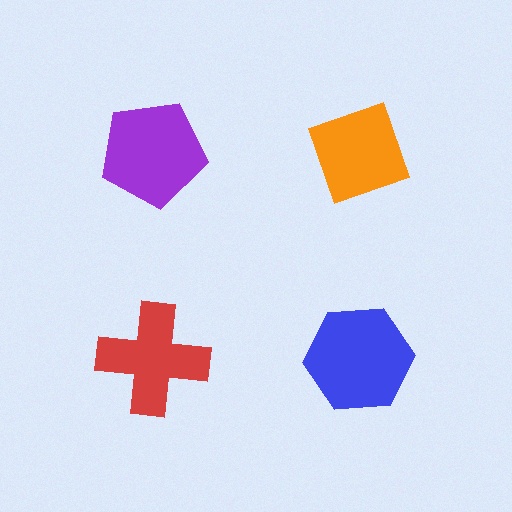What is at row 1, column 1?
A purple pentagon.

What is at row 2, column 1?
A red cross.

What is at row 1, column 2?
An orange diamond.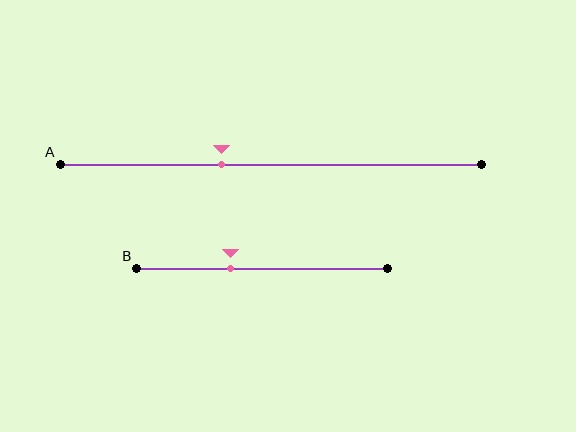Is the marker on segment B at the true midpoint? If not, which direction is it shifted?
No, the marker on segment B is shifted to the left by about 13% of the segment length.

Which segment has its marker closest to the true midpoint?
Segment A has its marker closest to the true midpoint.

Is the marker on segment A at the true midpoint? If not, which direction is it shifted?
No, the marker on segment A is shifted to the left by about 12% of the segment length.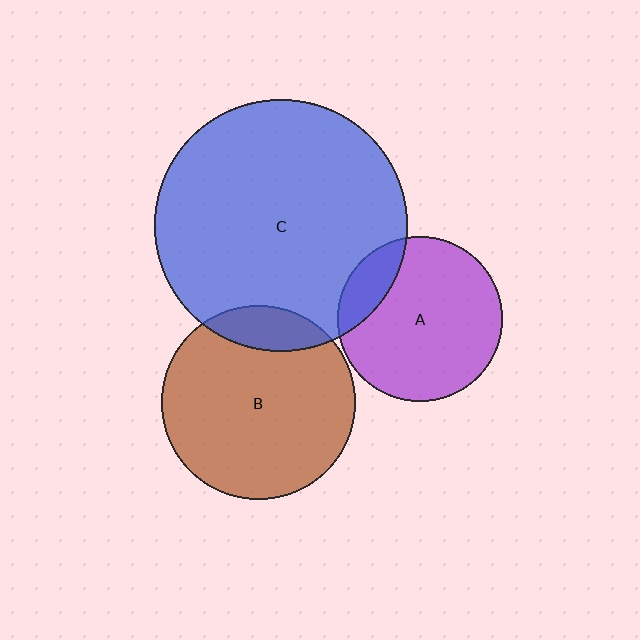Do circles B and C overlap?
Yes.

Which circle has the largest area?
Circle C (blue).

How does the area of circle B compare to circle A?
Approximately 1.4 times.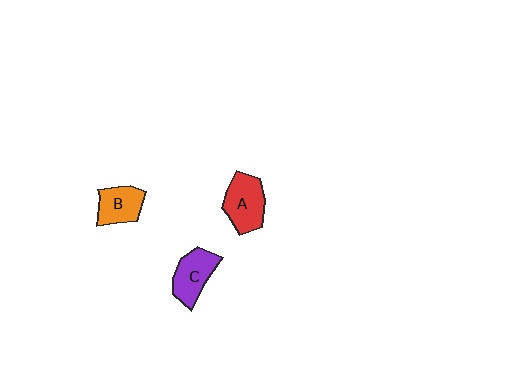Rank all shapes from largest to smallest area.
From largest to smallest: A (red), C (purple), B (orange).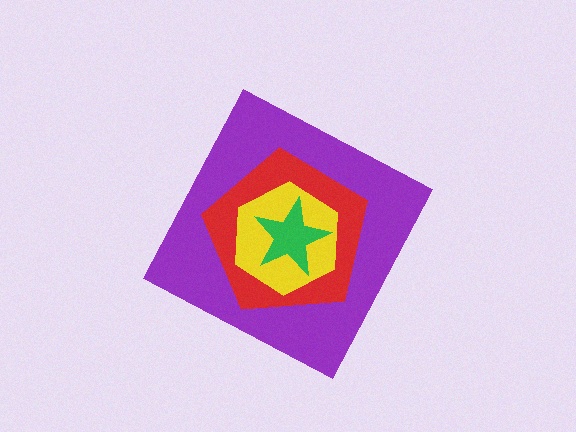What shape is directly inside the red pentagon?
The yellow hexagon.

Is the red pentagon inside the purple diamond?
Yes.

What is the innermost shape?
The green star.